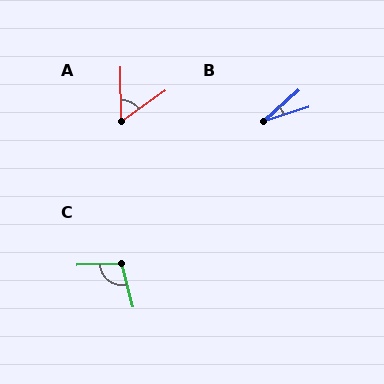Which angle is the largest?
C, at approximately 103 degrees.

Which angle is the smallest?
B, at approximately 23 degrees.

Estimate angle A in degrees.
Approximately 54 degrees.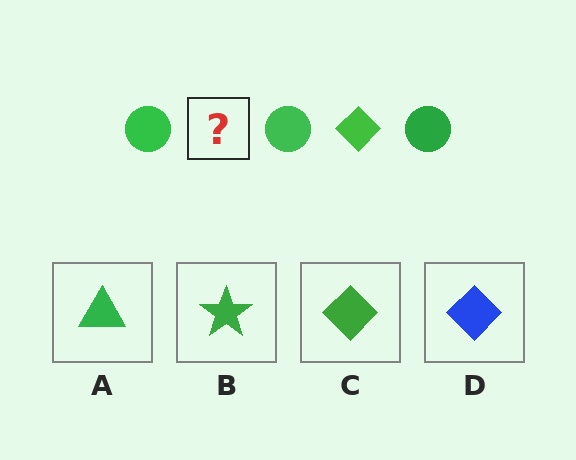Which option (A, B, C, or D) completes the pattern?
C.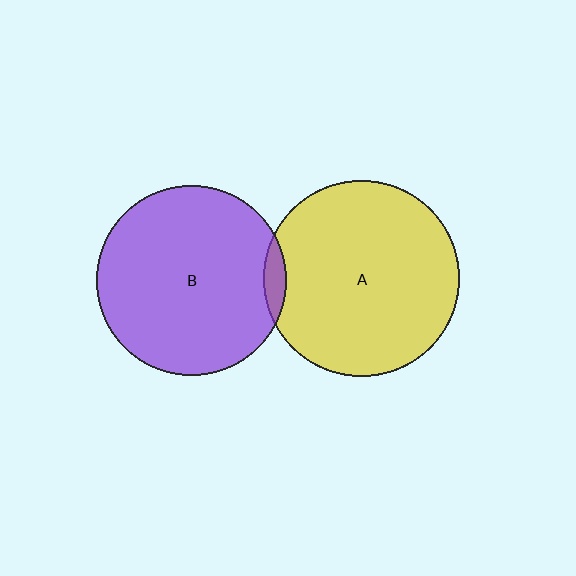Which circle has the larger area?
Circle A (yellow).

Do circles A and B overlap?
Yes.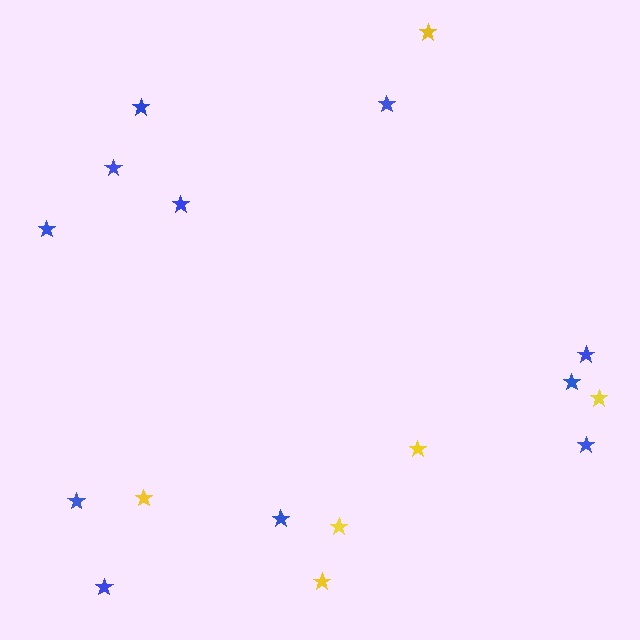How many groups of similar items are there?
There are 2 groups: one group of blue stars (11) and one group of yellow stars (6).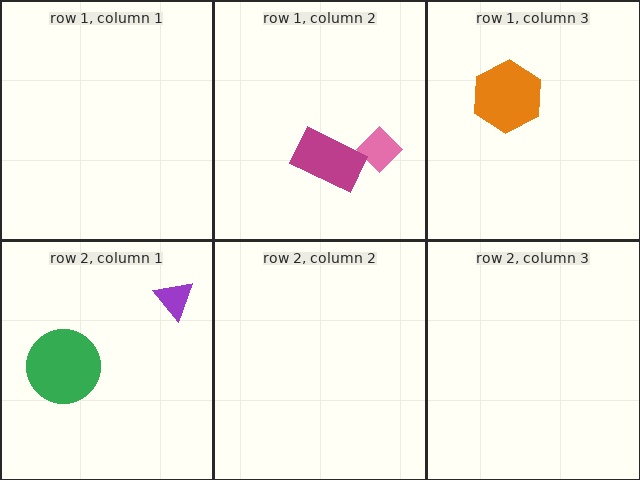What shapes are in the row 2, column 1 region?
The green circle, the purple triangle.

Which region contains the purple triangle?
The row 2, column 1 region.